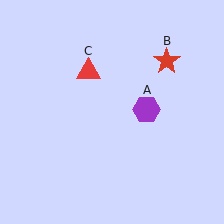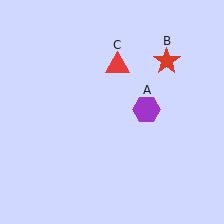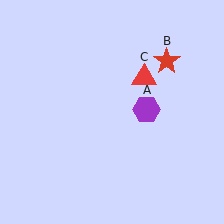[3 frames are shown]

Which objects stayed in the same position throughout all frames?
Purple hexagon (object A) and red star (object B) remained stationary.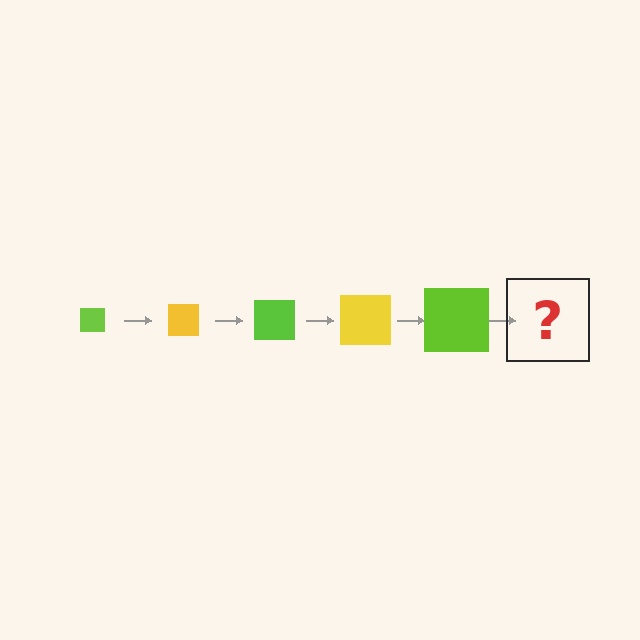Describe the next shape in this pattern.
It should be a yellow square, larger than the previous one.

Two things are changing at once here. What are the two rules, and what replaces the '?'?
The two rules are that the square grows larger each step and the color cycles through lime and yellow. The '?' should be a yellow square, larger than the previous one.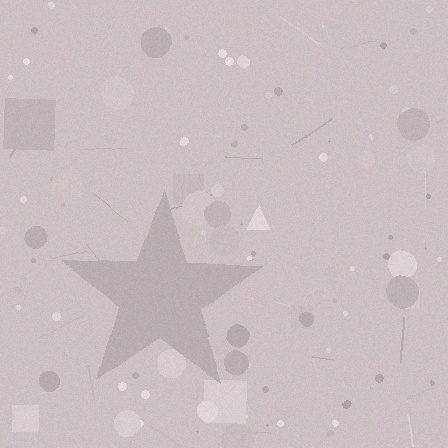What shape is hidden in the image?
A star is hidden in the image.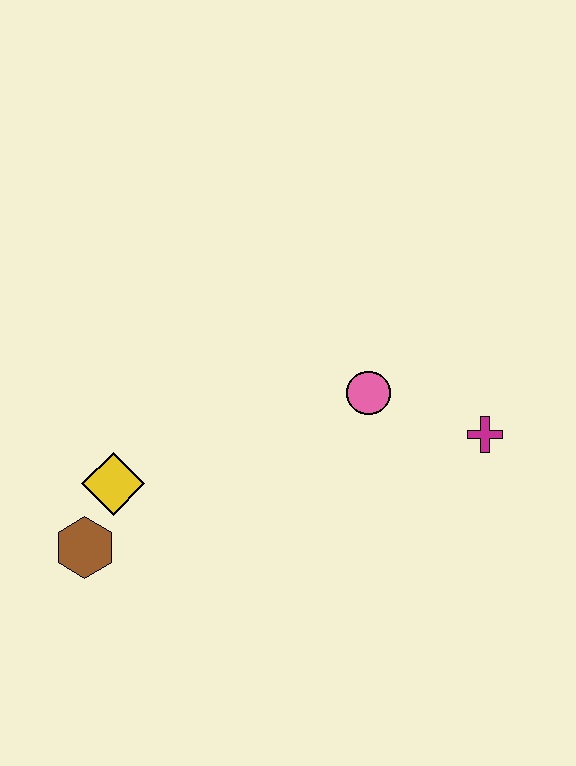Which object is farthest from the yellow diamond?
The magenta cross is farthest from the yellow diamond.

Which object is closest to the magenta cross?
The pink circle is closest to the magenta cross.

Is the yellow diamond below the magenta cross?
Yes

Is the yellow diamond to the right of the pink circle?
No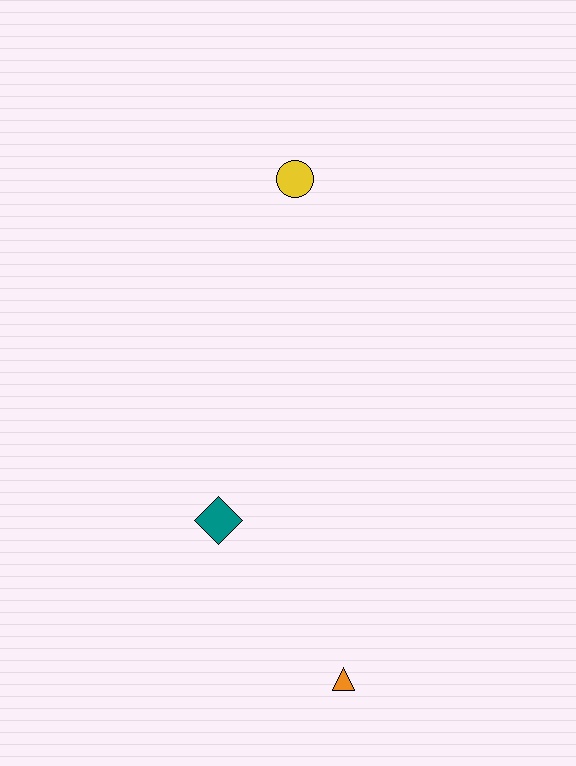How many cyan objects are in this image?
There are no cyan objects.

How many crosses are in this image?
There are no crosses.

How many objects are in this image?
There are 3 objects.